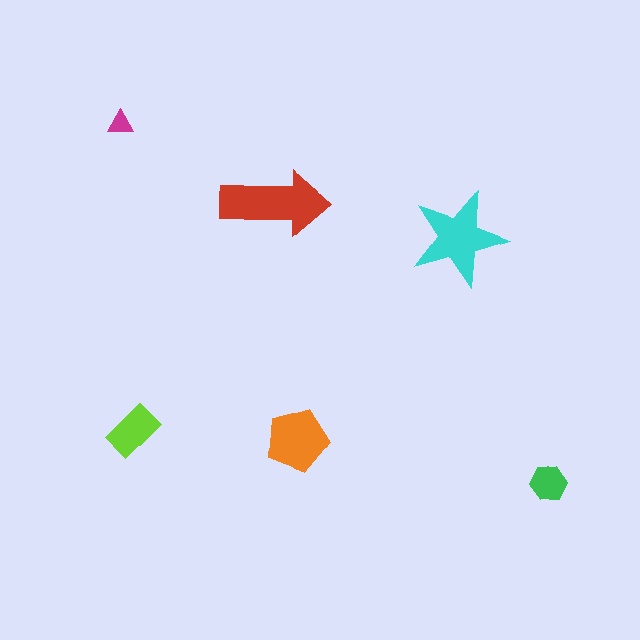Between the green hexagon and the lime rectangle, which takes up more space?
The lime rectangle.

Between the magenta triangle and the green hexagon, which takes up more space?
The green hexagon.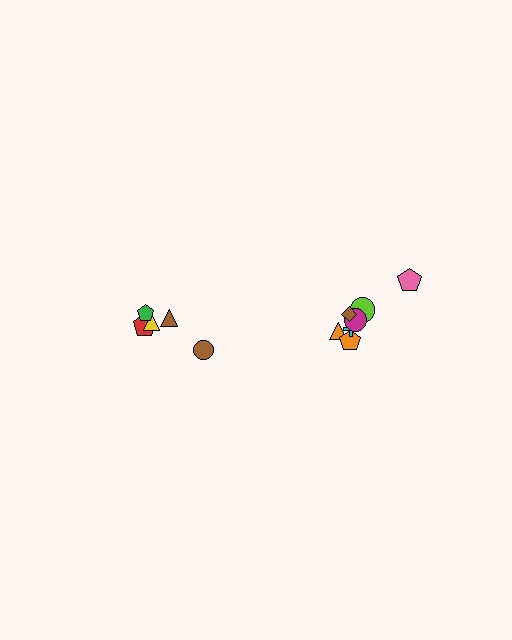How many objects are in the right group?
There are 7 objects.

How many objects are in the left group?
There are 5 objects.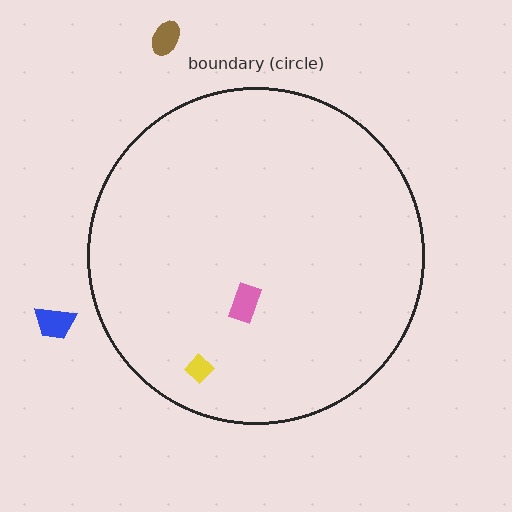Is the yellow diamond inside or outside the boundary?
Inside.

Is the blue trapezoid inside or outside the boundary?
Outside.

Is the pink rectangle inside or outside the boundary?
Inside.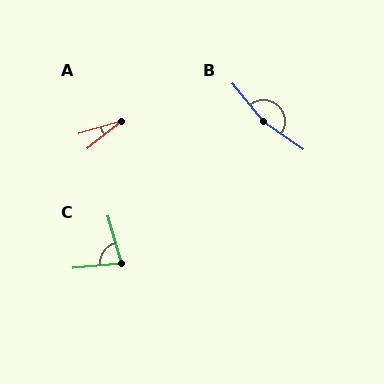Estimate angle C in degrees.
Approximately 80 degrees.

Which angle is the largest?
B, at approximately 165 degrees.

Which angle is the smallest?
A, at approximately 22 degrees.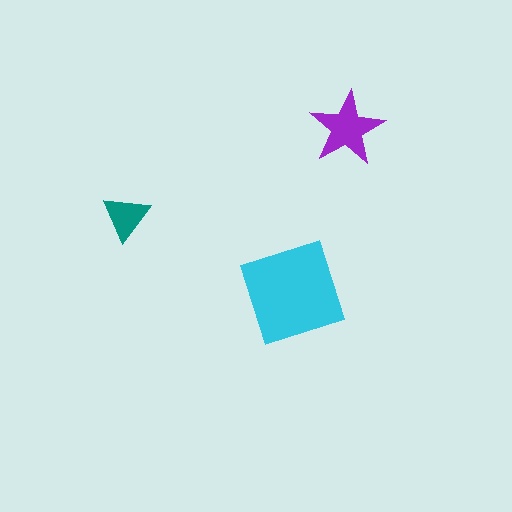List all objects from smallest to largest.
The teal triangle, the purple star, the cyan diamond.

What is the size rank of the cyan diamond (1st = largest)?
1st.